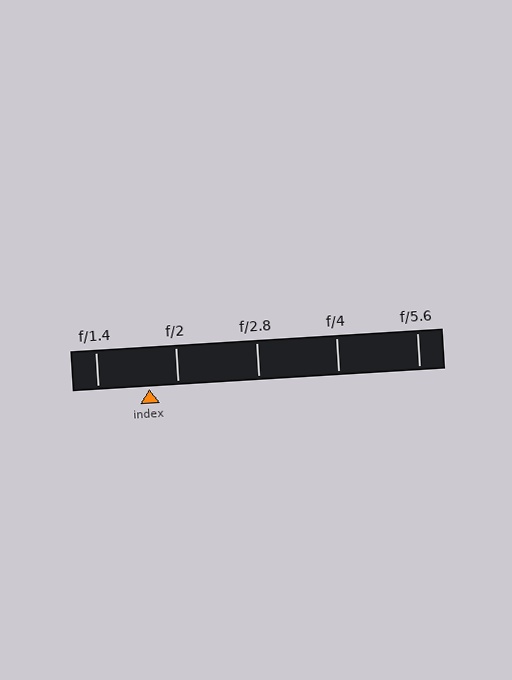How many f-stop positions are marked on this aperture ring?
There are 5 f-stop positions marked.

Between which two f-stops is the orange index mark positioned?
The index mark is between f/1.4 and f/2.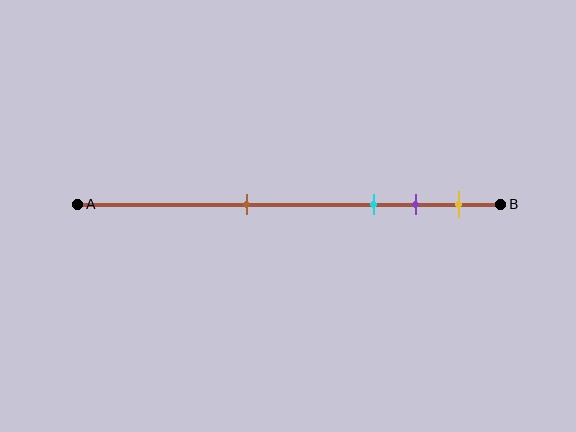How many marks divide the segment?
There are 4 marks dividing the segment.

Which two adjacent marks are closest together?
The purple and yellow marks are the closest adjacent pair.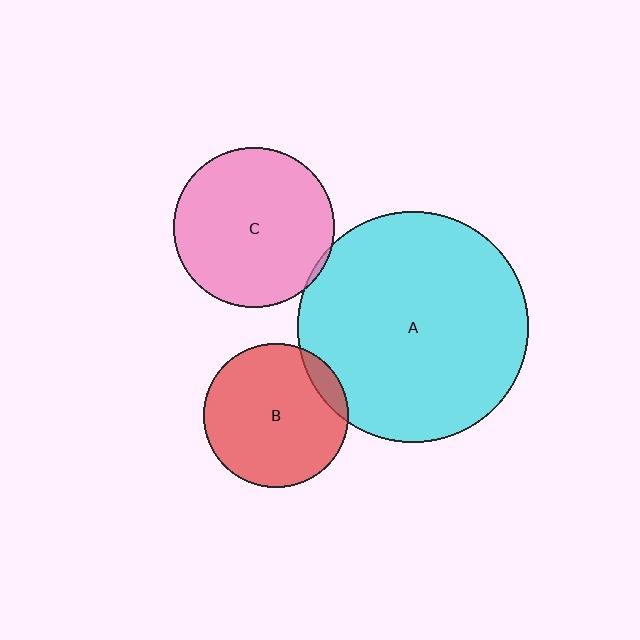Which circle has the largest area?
Circle A (cyan).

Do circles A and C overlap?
Yes.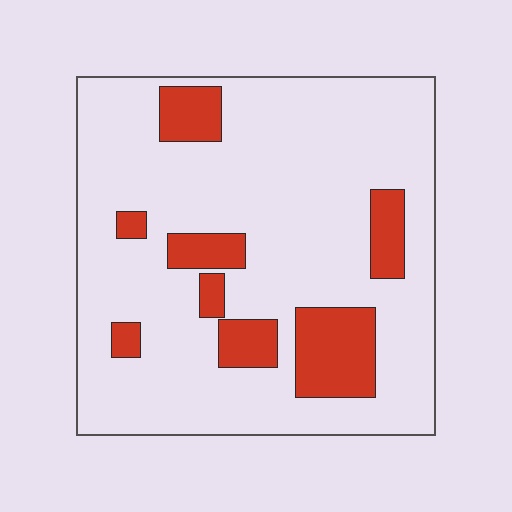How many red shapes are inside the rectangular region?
8.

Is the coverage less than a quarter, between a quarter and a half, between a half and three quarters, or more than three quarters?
Less than a quarter.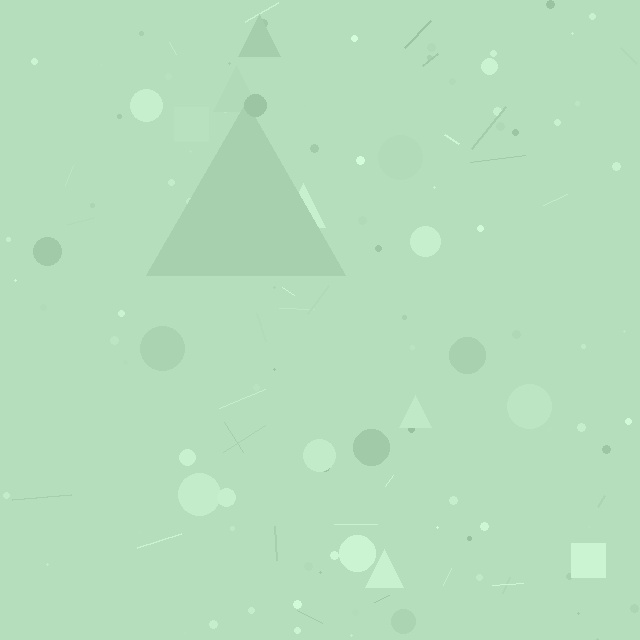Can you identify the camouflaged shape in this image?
The camouflaged shape is a triangle.